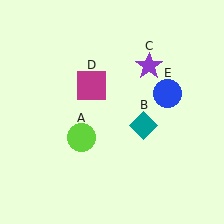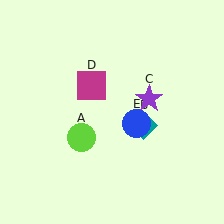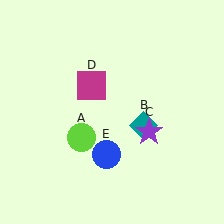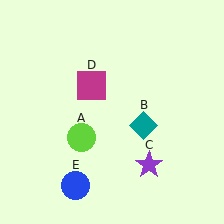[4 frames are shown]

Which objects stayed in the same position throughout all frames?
Lime circle (object A) and teal diamond (object B) and magenta square (object D) remained stationary.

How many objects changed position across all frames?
2 objects changed position: purple star (object C), blue circle (object E).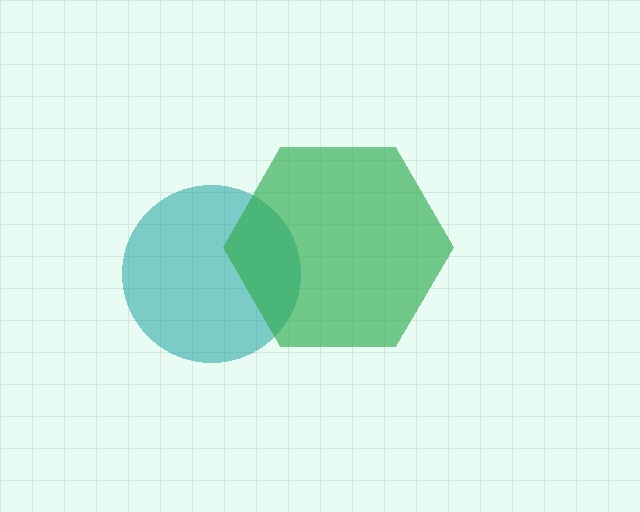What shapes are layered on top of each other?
The layered shapes are: a teal circle, a green hexagon.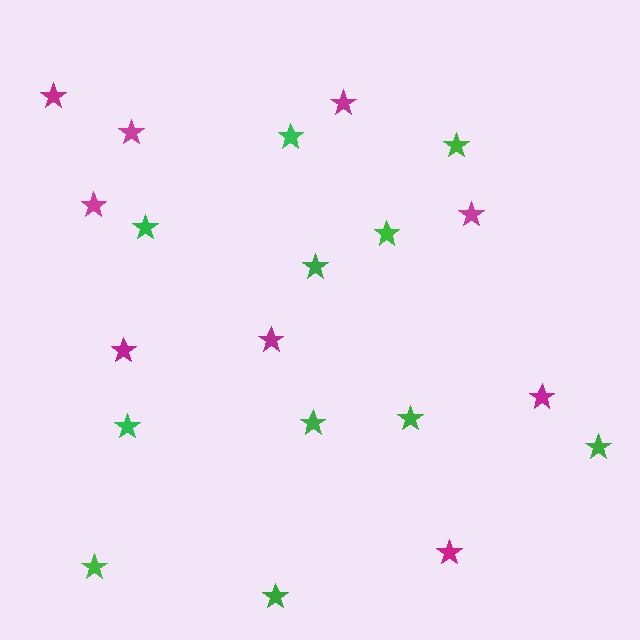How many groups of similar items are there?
There are 2 groups: one group of green stars (11) and one group of magenta stars (9).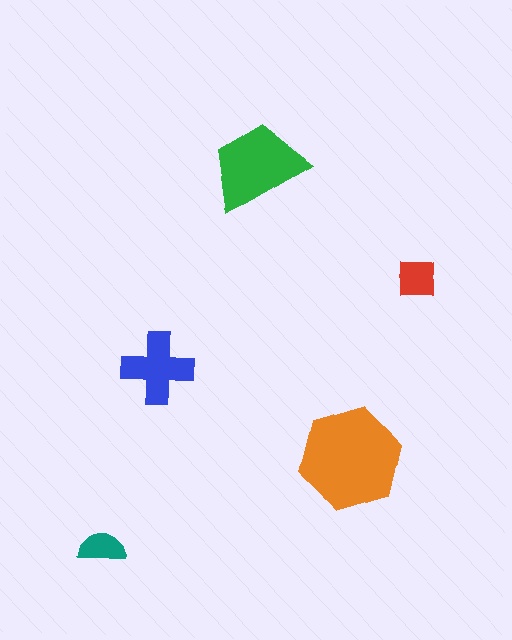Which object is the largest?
The orange hexagon.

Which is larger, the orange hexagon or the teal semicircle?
The orange hexagon.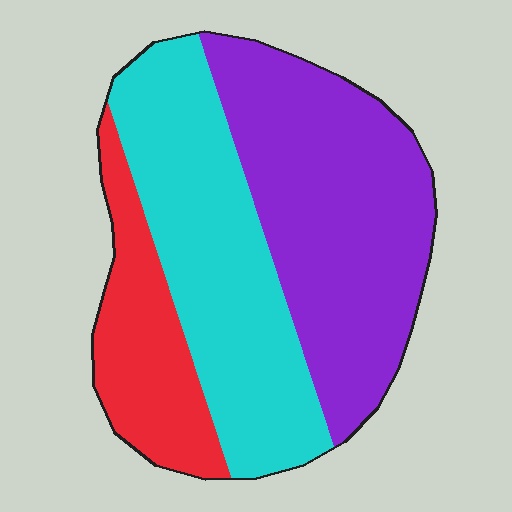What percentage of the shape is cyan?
Cyan covers 38% of the shape.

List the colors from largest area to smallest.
From largest to smallest: purple, cyan, red.